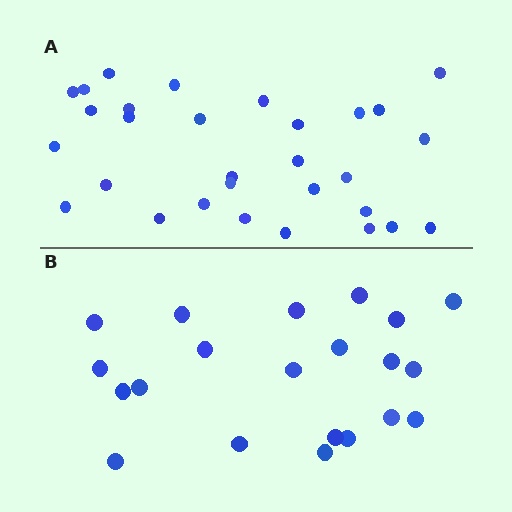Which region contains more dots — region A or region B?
Region A (the top region) has more dots.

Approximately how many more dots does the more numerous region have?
Region A has roughly 8 or so more dots than region B.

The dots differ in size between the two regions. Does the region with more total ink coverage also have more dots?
No. Region B has more total ink coverage because its dots are larger, but region A actually contains more individual dots. Total area can be misleading — the number of items is what matters here.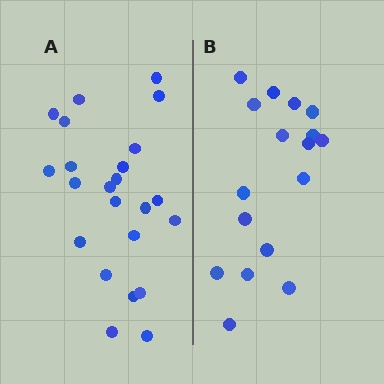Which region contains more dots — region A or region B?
Region A (the left region) has more dots.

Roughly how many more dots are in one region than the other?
Region A has about 6 more dots than region B.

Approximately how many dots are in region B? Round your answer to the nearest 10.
About 20 dots. (The exact count is 17, which rounds to 20.)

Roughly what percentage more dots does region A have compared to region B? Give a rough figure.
About 35% more.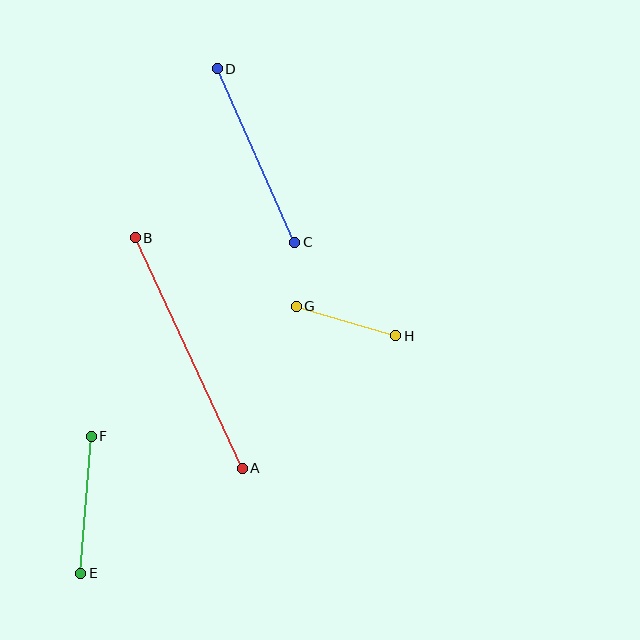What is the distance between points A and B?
The distance is approximately 254 pixels.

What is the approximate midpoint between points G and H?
The midpoint is at approximately (346, 321) pixels.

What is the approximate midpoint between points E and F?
The midpoint is at approximately (86, 505) pixels.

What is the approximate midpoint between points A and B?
The midpoint is at approximately (189, 353) pixels.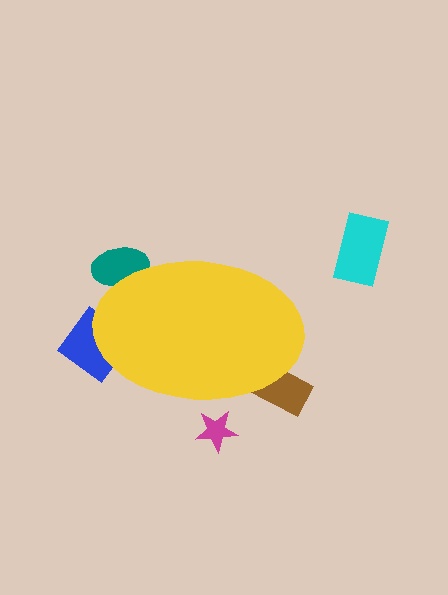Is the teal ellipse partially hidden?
Yes, the teal ellipse is partially hidden behind the yellow ellipse.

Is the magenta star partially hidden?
Yes, the magenta star is partially hidden behind the yellow ellipse.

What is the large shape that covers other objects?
A yellow ellipse.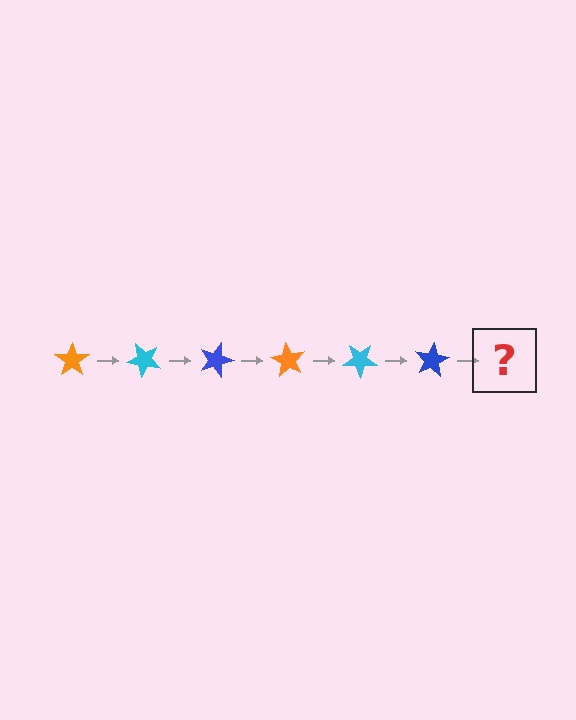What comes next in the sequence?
The next element should be an orange star, rotated 270 degrees from the start.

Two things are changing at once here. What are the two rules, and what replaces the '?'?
The two rules are that it rotates 45 degrees each step and the color cycles through orange, cyan, and blue. The '?' should be an orange star, rotated 270 degrees from the start.